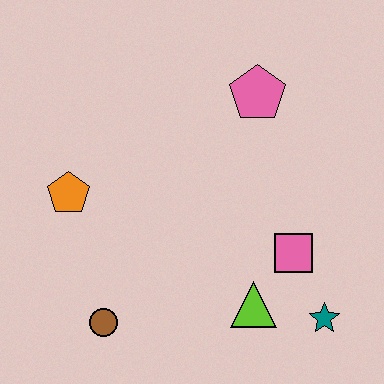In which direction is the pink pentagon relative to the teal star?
The pink pentagon is above the teal star.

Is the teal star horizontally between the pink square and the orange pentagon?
No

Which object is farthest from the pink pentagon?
The brown circle is farthest from the pink pentagon.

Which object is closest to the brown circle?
The orange pentagon is closest to the brown circle.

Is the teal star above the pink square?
No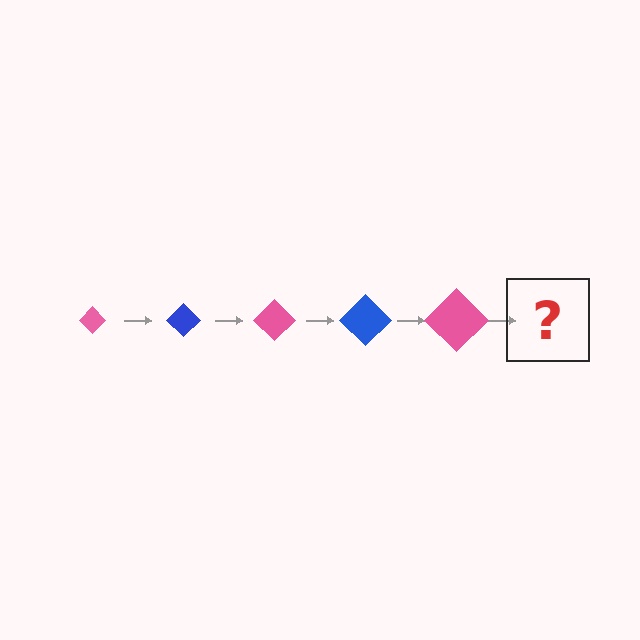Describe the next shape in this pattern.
It should be a blue diamond, larger than the previous one.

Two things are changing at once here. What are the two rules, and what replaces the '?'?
The two rules are that the diamond grows larger each step and the color cycles through pink and blue. The '?' should be a blue diamond, larger than the previous one.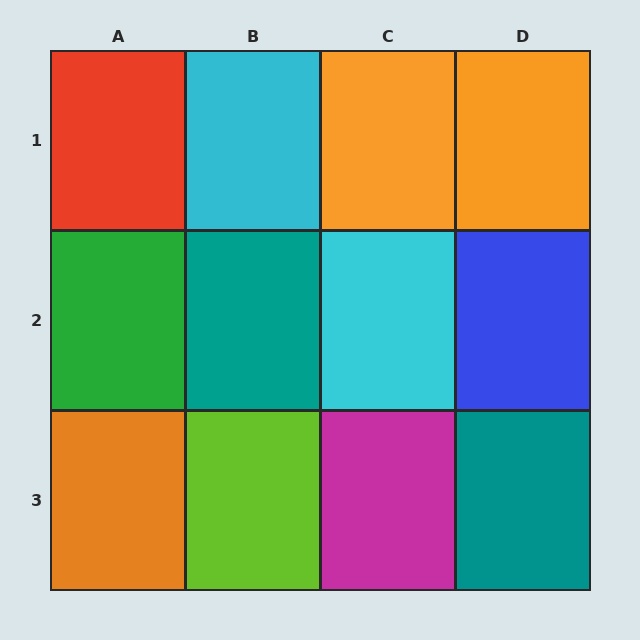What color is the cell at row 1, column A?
Red.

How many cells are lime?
1 cell is lime.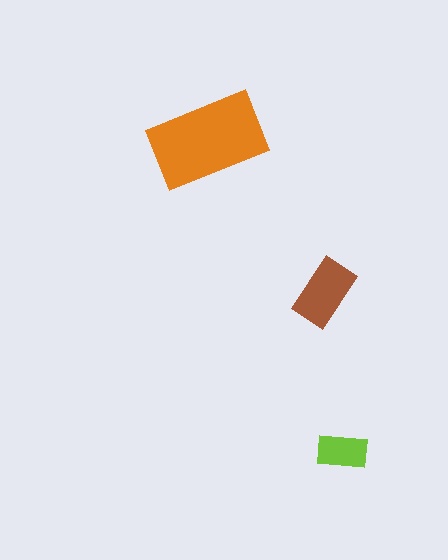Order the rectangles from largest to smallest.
the orange one, the brown one, the lime one.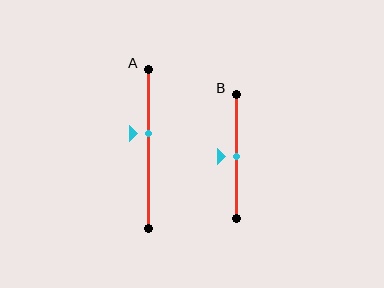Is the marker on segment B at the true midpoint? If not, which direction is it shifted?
Yes, the marker on segment B is at the true midpoint.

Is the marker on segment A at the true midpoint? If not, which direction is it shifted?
No, the marker on segment A is shifted upward by about 10% of the segment length.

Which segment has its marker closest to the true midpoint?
Segment B has its marker closest to the true midpoint.